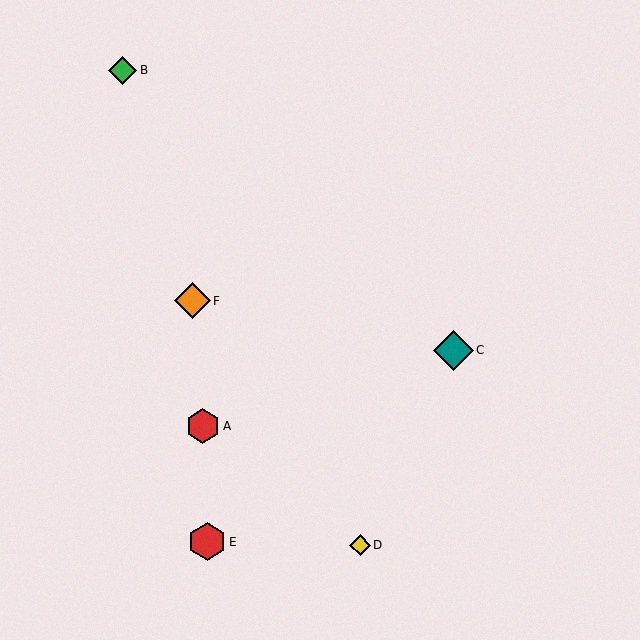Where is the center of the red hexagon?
The center of the red hexagon is at (207, 542).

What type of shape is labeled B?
Shape B is a green diamond.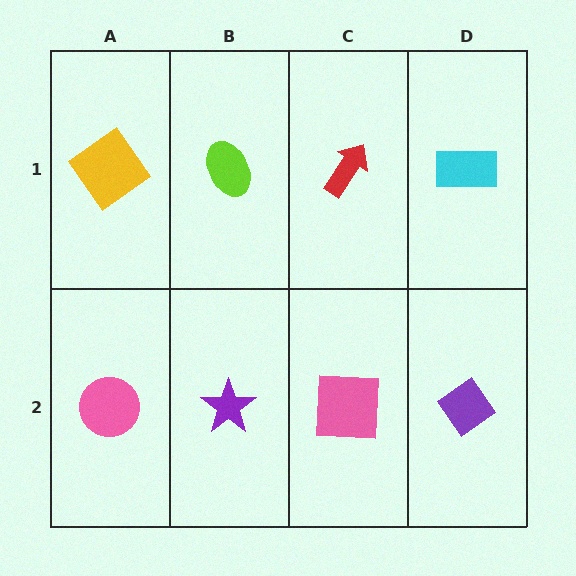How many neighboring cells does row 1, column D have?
2.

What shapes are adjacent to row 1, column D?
A purple diamond (row 2, column D), a red arrow (row 1, column C).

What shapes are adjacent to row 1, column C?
A pink square (row 2, column C), a lime ellipse (row 1, column B), a cyan rectangle (row 1, column D).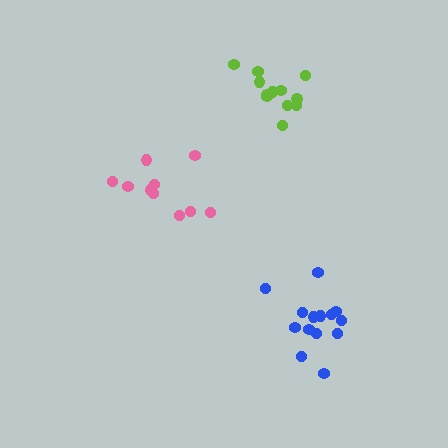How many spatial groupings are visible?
There are 3 spatial groupings.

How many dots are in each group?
Group 1: 10 dots, Group 2: 14 dots, Group 3: 13 dots (37 total).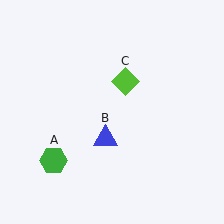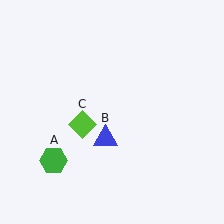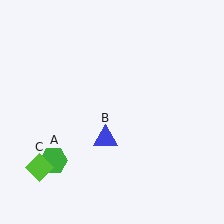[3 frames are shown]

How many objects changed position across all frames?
1 object changed position: lime diamond (object C).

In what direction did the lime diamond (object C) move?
The lime diamond (object C) moved down and to the left.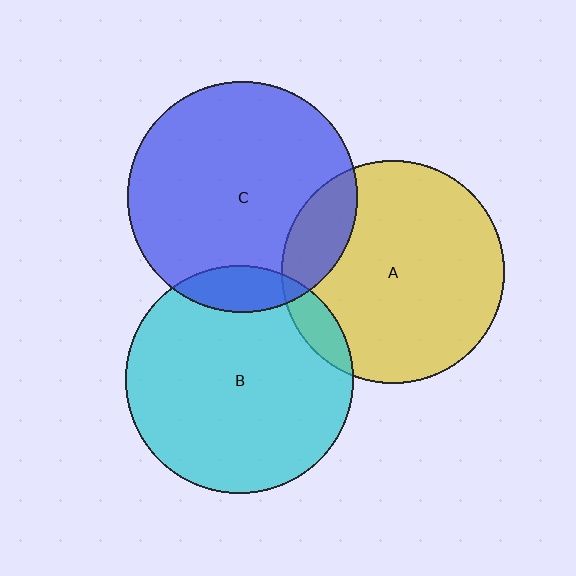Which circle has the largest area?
Circle C (blue).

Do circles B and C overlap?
Yes.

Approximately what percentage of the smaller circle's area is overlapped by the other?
Approximately 10%.